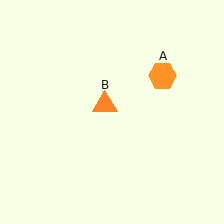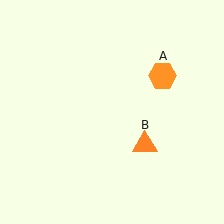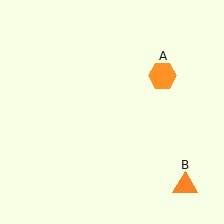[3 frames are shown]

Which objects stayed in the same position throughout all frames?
Orange hexagon (object A) remained stationary.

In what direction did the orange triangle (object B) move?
The orange triangle (object B) moved down and to the right.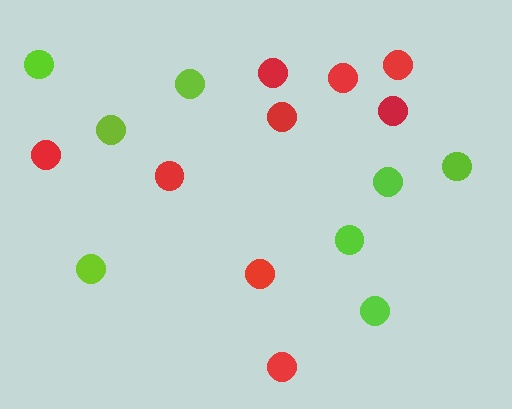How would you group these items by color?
There are 2 groups: one group of lime circles (8) and one group of red circles (9).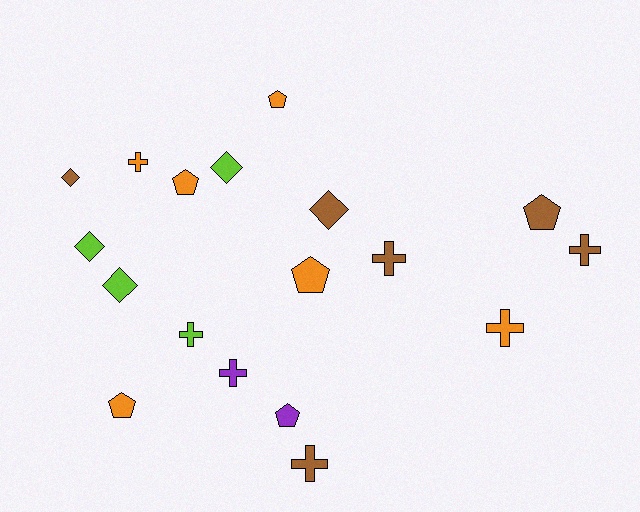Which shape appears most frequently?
Cross, with 7 objects.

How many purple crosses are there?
There is 1 purple cross.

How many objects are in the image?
There are 18 objects.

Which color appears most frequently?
Orange, with 6 objects.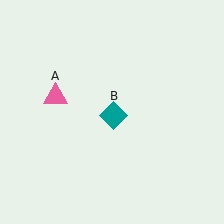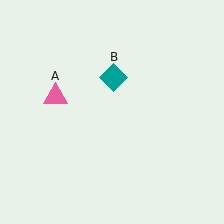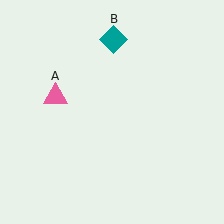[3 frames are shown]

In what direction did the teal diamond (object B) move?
The teal diamond (object B) moved up.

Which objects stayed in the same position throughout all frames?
Pink triangle (object A) remained stationary.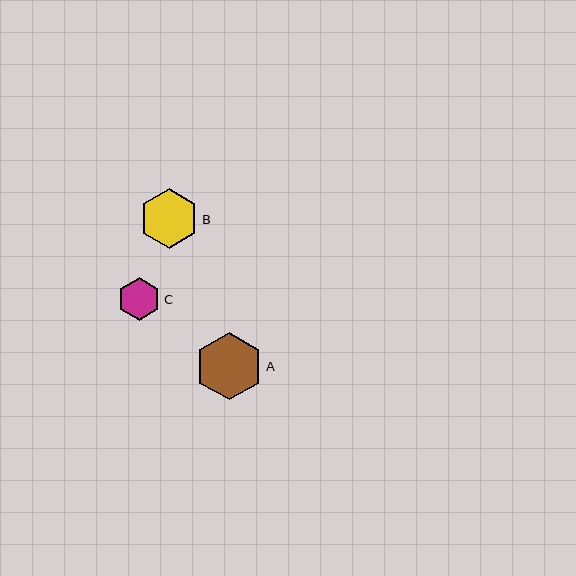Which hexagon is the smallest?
Hexagon C is the smallest with a size of approximately 43 pixels.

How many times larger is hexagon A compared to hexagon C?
Hexagon A is approximately 1.5 times the size of hexagon C.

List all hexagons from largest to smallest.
From largest to smallest: A, B, C.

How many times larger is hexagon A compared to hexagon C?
Hexagon A is approximately 1.5 times the size of hexagon C.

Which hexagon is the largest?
Hexagon A is the largest with a size of approximately 67 pixels.